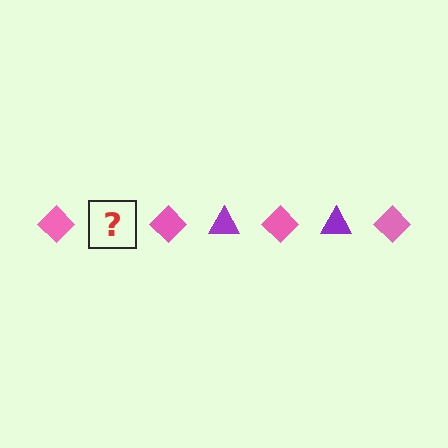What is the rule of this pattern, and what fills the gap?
The rule is that the pattern alternates between pink diamond and purple triangle. The gap should be filled with a purple triangle.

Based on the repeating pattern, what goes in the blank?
The blank should be a purple triangle.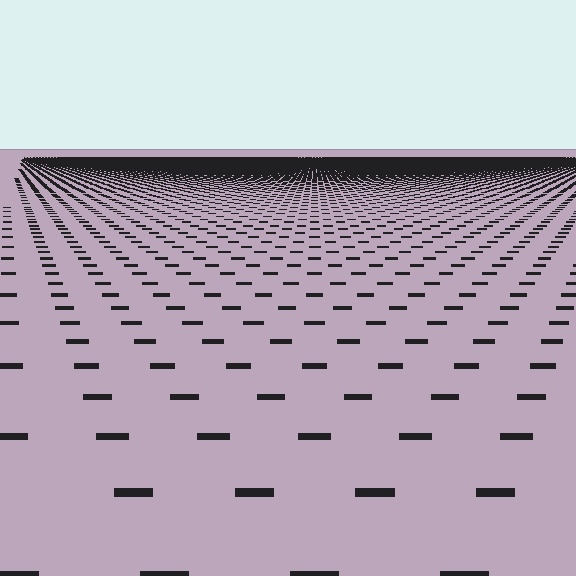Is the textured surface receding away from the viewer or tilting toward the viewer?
The surface is receding away from the viewer. Texture elements get smaller and denser toward the top.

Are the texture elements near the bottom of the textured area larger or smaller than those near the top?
Larger. Near the bottom, elements are closer to the viewer and appear at a bigger on-screen size.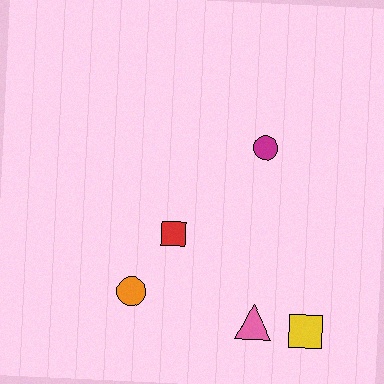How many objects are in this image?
There are 5 objects.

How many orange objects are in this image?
There is 1 orange object.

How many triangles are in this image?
There is 1 triangle.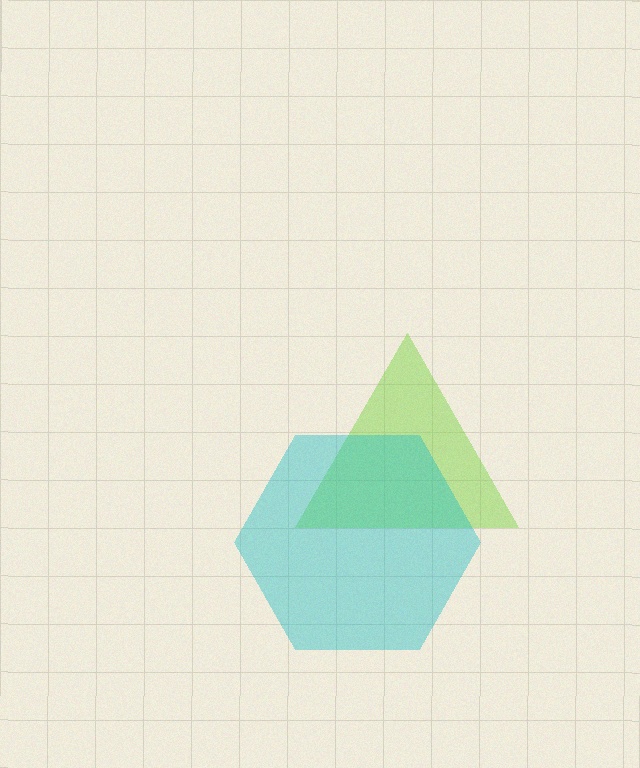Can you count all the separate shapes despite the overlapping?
Yes, there are 2 separate shapes.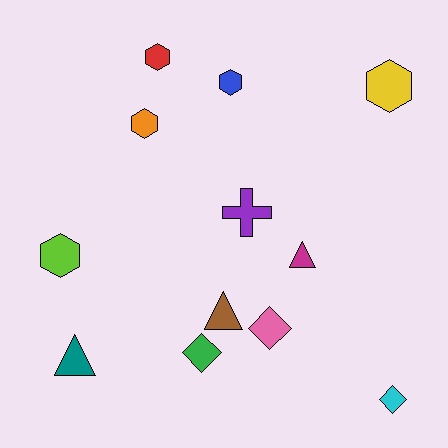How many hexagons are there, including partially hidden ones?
There are 5 hexagons.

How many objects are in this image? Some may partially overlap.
There are 12 objects.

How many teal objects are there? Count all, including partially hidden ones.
There is 1 teal object.